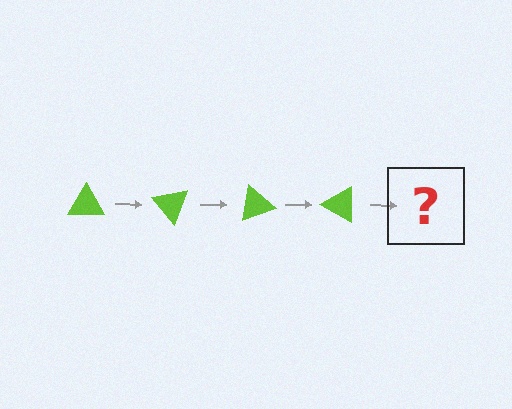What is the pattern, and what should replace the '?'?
The pattern is that the triangle rotates 50 degrees each step. The '?' should be a lime triangle rotated 200 degrees.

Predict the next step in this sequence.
The next step is a lime triangle rotated 200 degrees.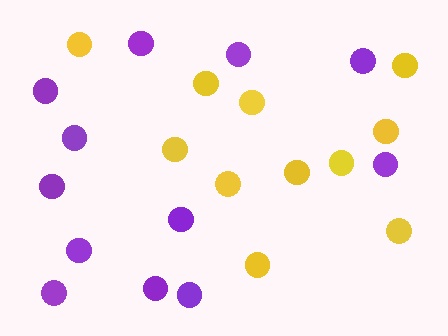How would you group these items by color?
There are 2 groups: one group of yellow circles (11) and one group of purple circles (12).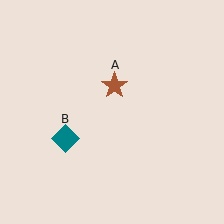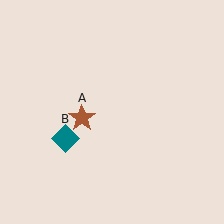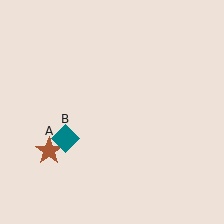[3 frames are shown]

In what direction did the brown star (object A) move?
The brown star (object A) moved down and to the left.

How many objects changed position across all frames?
1 object changed position: brown star (object A).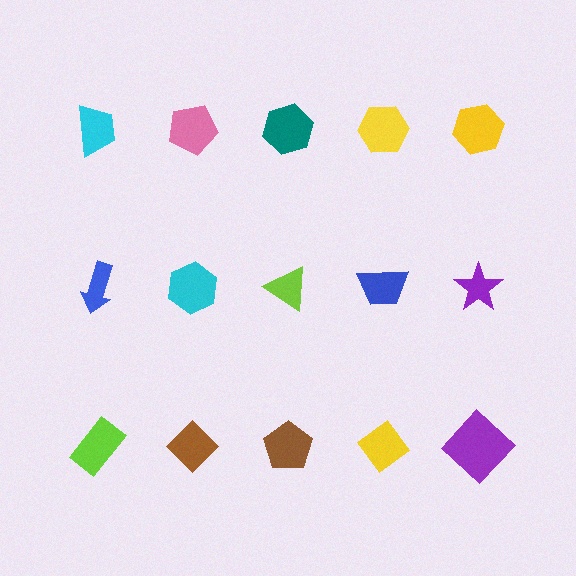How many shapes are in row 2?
5 shapes.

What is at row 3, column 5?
A purple diamond.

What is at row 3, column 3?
A brown pentagon.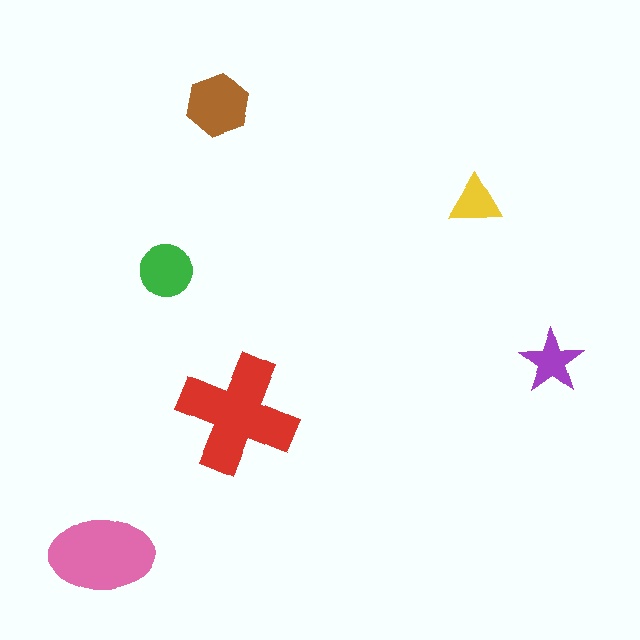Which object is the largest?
The red cross.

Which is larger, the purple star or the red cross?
The red cross.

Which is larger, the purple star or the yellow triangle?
The purple star.